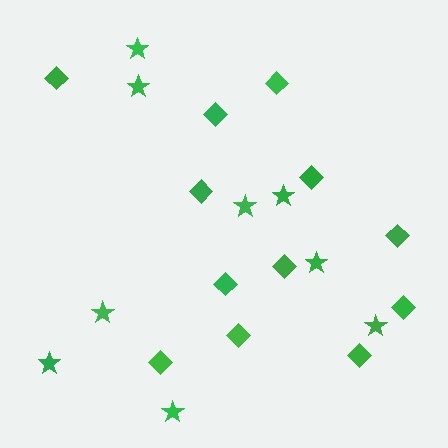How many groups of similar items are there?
There are 2 groups: one group of stars (9) and one group of diamonds (12).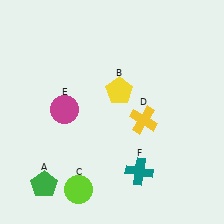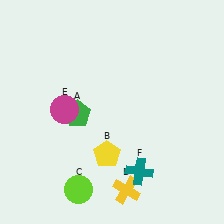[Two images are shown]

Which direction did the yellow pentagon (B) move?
The yellow pentagon (B) moved down.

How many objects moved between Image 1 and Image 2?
3 objects moved between the two images.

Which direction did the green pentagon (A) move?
The green pentagon (A) moved up.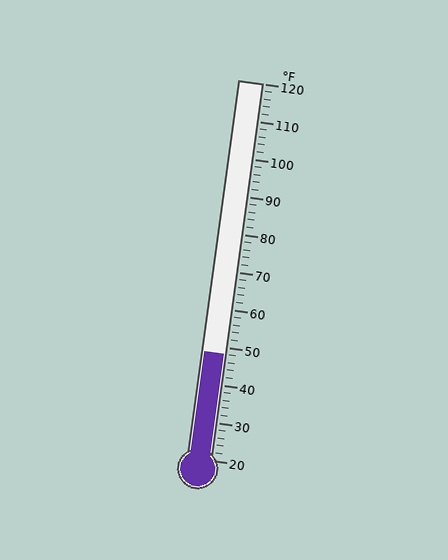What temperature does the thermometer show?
The thermometer shows approximately 48°F.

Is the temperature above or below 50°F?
The temperature is below 50°F.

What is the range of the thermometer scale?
The thermometer scale ranges from 20°F to 120°F.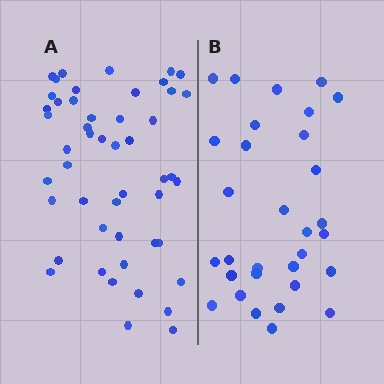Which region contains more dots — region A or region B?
Region A (the left region) has more dots.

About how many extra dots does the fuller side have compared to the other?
Region A has approximately 20 more dots than region B.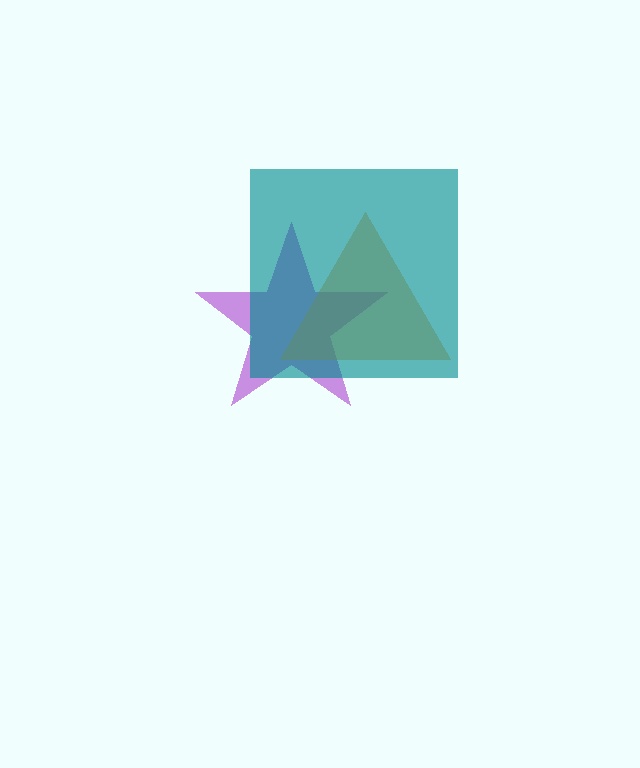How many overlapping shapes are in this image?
There are 3 overlapping shapes in the image.